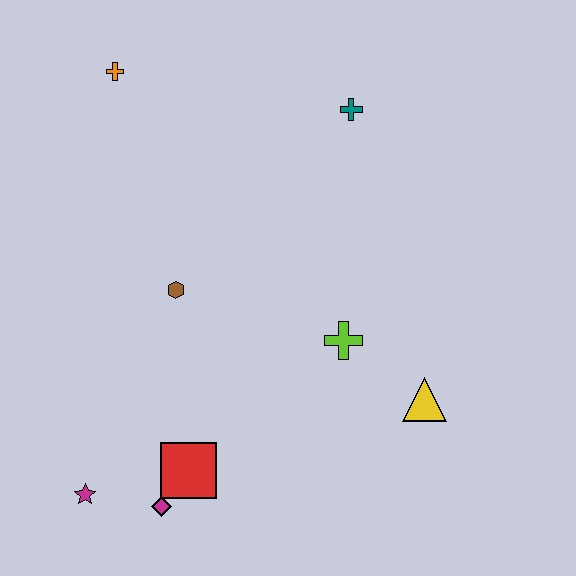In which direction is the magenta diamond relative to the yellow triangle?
The magenta diamond is to the left of the yellow triangle.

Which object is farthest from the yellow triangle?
The orange cross is farthest from the yellow triangle.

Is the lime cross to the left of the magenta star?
No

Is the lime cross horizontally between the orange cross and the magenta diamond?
No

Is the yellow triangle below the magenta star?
No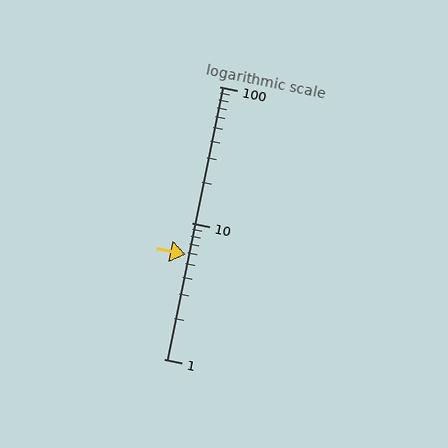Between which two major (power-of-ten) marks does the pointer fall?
The pointer is between 1 and 10.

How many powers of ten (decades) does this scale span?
The scale spans 2 decades, from 1 to 100.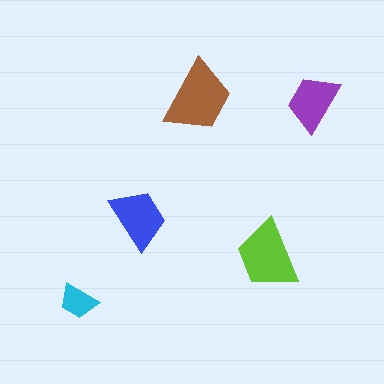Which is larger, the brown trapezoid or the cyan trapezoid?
The brown one.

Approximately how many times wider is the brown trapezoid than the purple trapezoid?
About 1.5 times wider.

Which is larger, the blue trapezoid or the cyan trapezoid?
The blue one.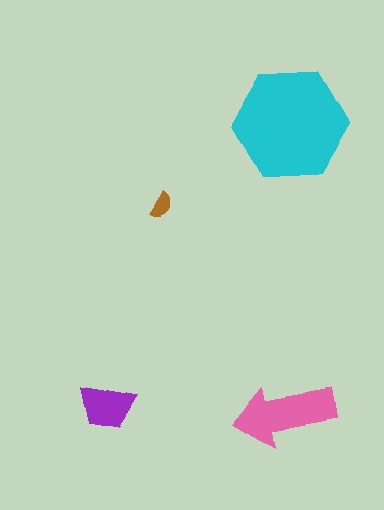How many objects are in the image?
There are 4 objects in the image.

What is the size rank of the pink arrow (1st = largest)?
2nd.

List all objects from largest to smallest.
The cyan hexagon, the pink arrow, the purple trapezoid, the brown semicircle.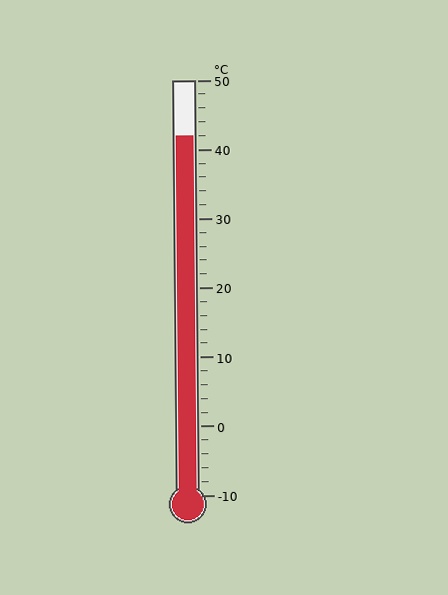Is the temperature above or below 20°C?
The temperature is above 20°C.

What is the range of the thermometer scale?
The thermometer scale ranges from -10°C to 50°C.